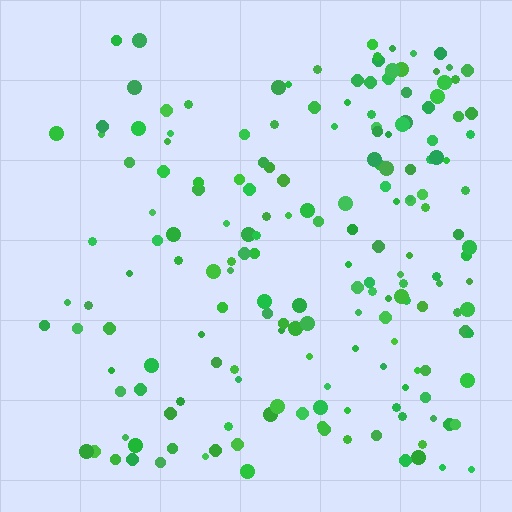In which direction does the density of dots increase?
From left to right, with the right side densest.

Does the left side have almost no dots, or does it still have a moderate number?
Still a moderate number, just noticeably fewer than the right.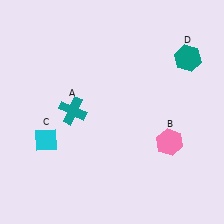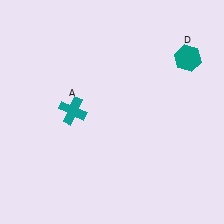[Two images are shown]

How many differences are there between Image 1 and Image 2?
There are 2 differences between the two images.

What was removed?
The cyan diamond (C), the pink hexagon (B) were removed in Image 2.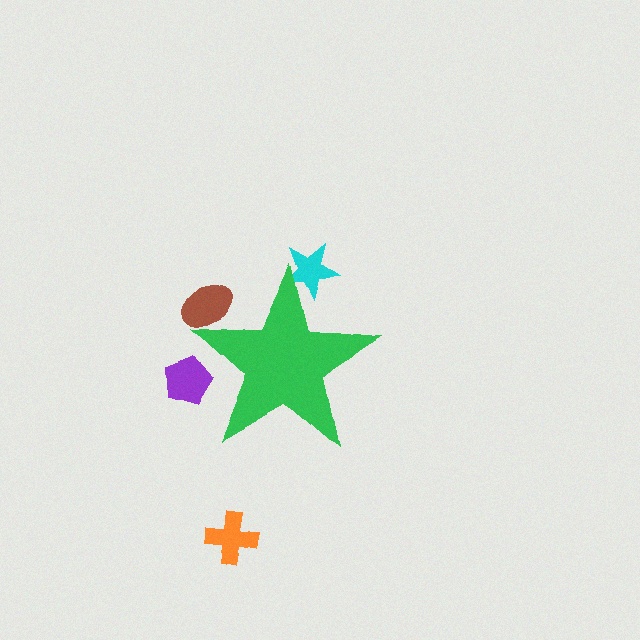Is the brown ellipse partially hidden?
Yes, the brown ellipse is partially hidden behind the green star.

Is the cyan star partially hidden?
Yes, the cyan star is partially hidden behind the green star.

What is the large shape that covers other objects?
A green star.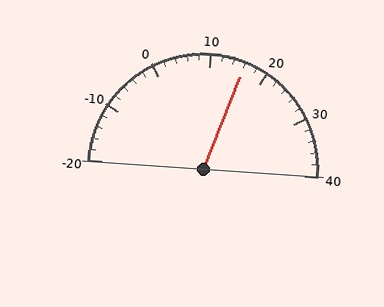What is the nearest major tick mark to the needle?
The nearest major tick mark is 20.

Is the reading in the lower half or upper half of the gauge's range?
The reading is in the upper half of the range (-20 to 40).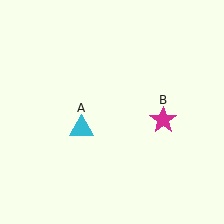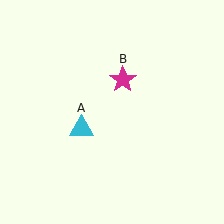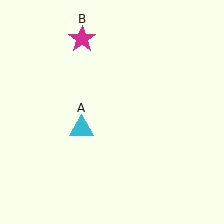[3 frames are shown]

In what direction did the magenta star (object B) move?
The magenta star (object B) moved up and to the left.